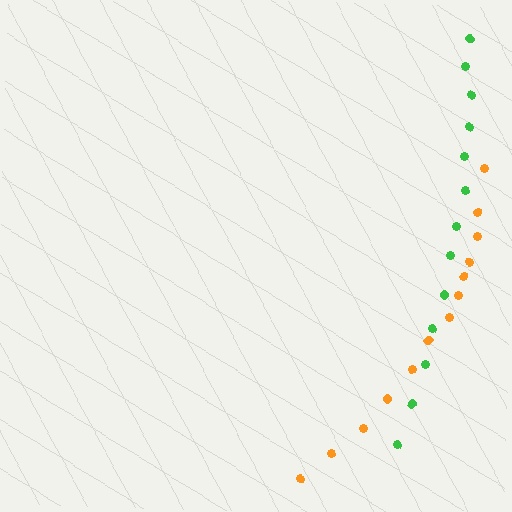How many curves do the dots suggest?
There are 2 distinct paths.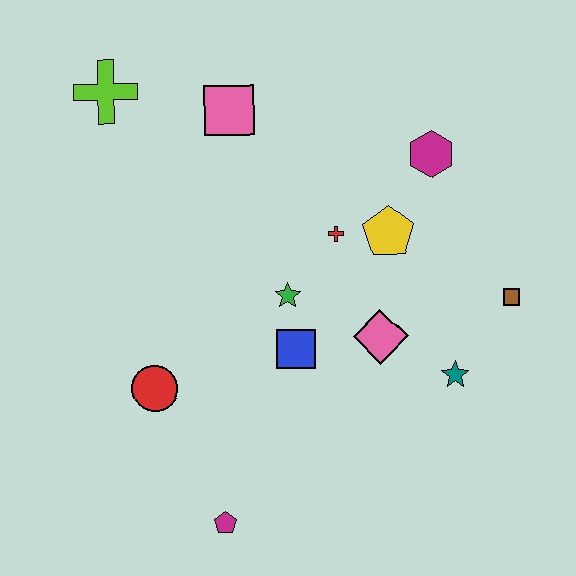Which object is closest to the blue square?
The green star is closest to the blue square.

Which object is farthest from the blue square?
The lime cross is farthest from the blue square.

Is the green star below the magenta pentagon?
No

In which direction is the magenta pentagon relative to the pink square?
The magenta pentagon is below the pink square.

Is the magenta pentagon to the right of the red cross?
No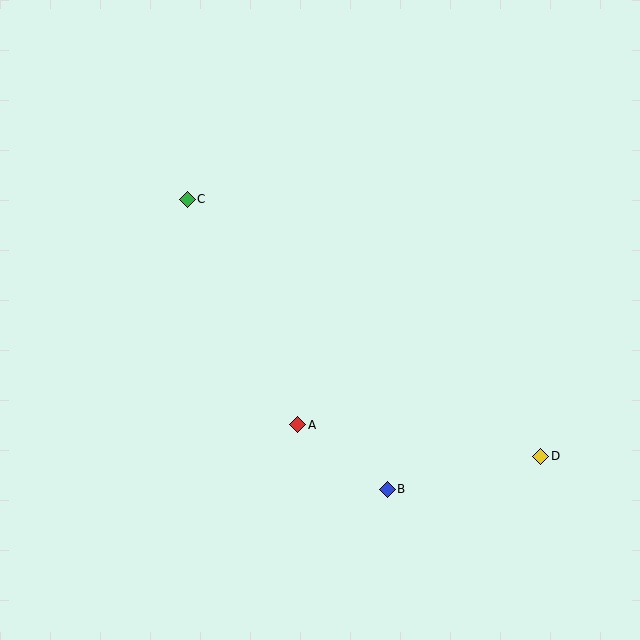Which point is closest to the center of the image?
Point A at (298, 425) is closest to the center.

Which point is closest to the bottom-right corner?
Point D is closest to the bottom-right corner.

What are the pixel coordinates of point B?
Point B is at (387, 489).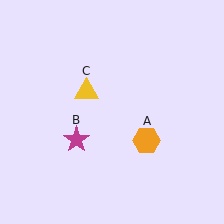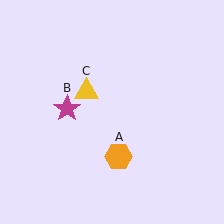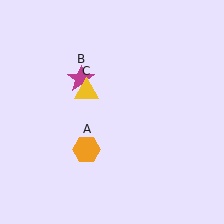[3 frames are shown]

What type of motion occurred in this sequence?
The orange hexagon (object A), magenta star (object B) rotated clockwise around the center of the scene.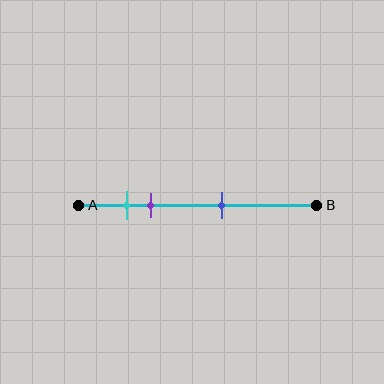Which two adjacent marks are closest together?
The cyan and purple marks are the closest adjacent pair.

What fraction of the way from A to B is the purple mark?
The purple mark is approximately 30% (0.3) of the way from A to B.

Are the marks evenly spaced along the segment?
No, the marks are not evenly spaced.